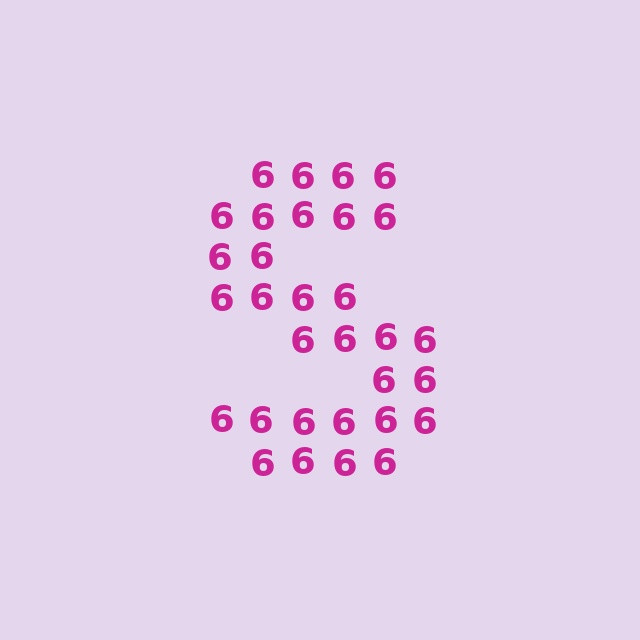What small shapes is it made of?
It is made of small digit 6's.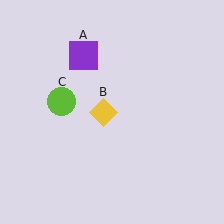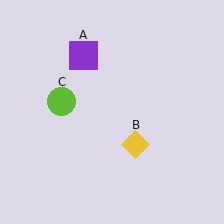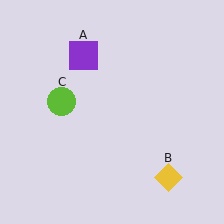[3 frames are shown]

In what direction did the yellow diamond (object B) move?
The yellow diamond (object B) moved down and to the right.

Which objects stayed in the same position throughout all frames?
Purple square (object A) and lime circle (object C) remained stationary.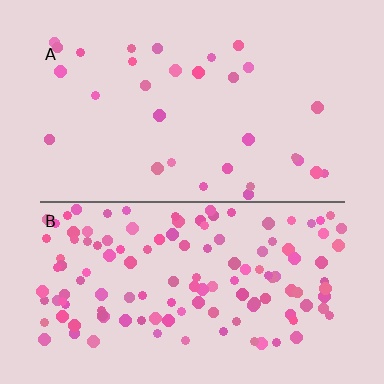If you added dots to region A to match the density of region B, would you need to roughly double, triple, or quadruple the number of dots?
Approximately quadruple.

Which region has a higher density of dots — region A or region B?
B (the bottom).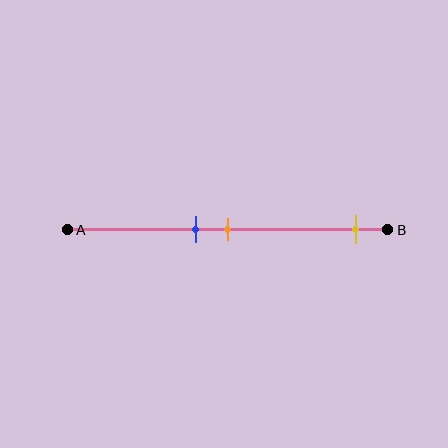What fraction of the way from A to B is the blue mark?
The blue mark is approximately 40% (0.4) of the way from A to B.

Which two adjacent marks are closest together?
The blue and orange marks are the closest adjacent pair.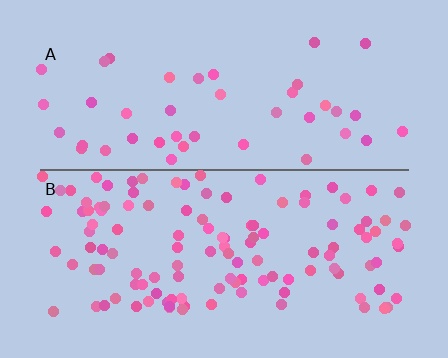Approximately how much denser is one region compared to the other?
Approximately 2.8× — region B over region A.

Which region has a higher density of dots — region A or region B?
B (the bottom).